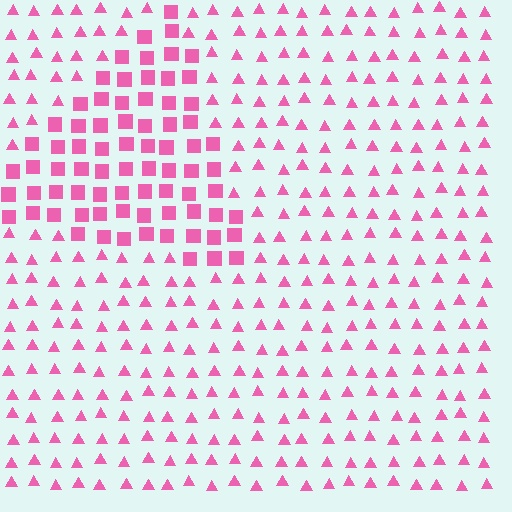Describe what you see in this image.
The image is filled with small pink elements arranged in a uniform grid. A triangle-shaped region contains squares, while the surrounding area contains triangles. The boundary is defined purely by the change in element shape.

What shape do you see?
I see a triangle.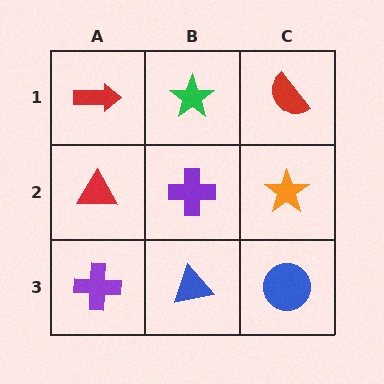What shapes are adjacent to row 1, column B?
A purple cross (row 2, column B), a red arrow (row 1, column A), a red semicircle (row 1, column C).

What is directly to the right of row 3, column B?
A blue circle.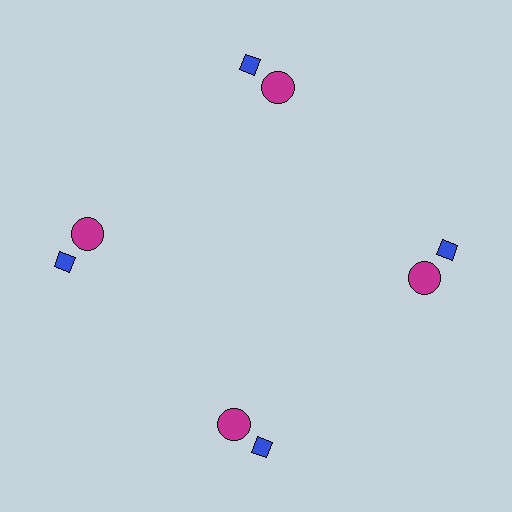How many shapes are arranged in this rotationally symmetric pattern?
There are 8 shapes, arranged in 4 groups of 2.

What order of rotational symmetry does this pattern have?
This pattern has 4-fold rotational symmetry.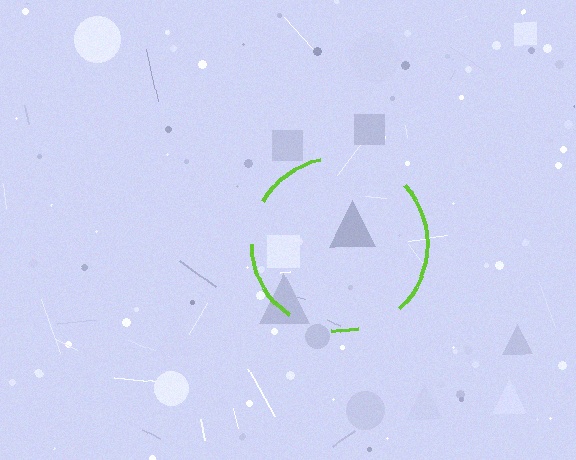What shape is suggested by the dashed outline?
The dashed outline suggests a circle.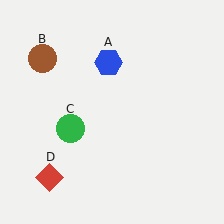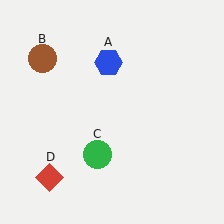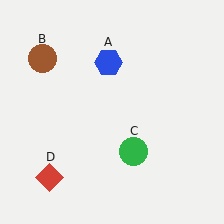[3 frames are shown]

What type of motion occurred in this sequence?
The green circle (object C) rotated counterclockwise around the center of the scene.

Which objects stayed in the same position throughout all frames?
Blue hexagon (object A) and brown circle (object B) and red diamond (object D) remained stationary.